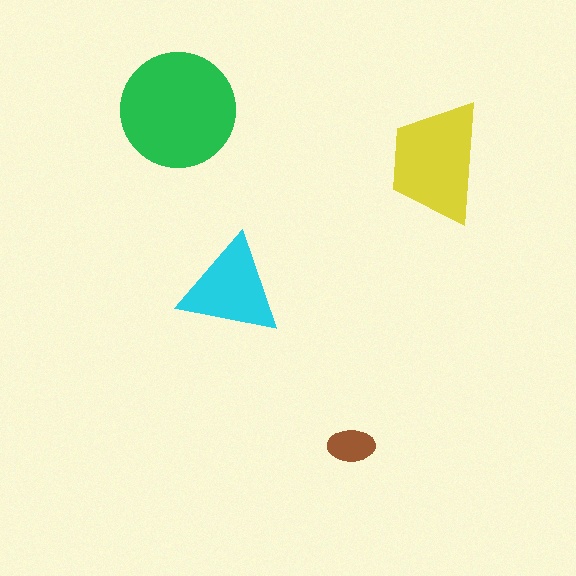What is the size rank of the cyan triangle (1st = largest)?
3rd.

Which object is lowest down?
The brown ellipse is bottommost.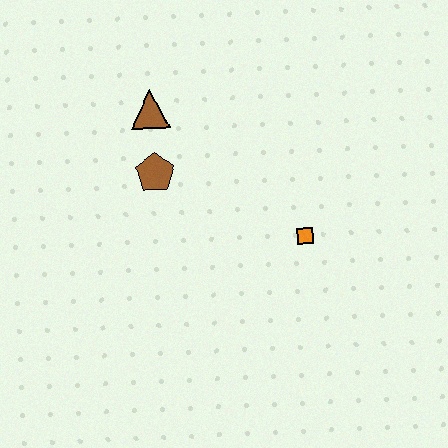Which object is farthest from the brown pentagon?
The orange square is farthest from the brown pentagon.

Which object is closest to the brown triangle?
The brown pentagon is closest to the brown triangle.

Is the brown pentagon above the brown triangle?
No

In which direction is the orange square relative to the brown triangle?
The orange square is to the right of the brown triangle.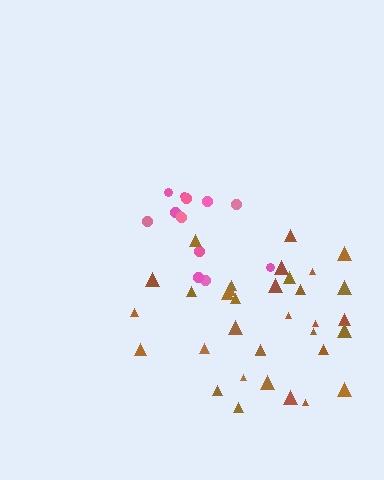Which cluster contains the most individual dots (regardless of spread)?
Brown (34).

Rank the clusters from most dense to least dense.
pink, brown.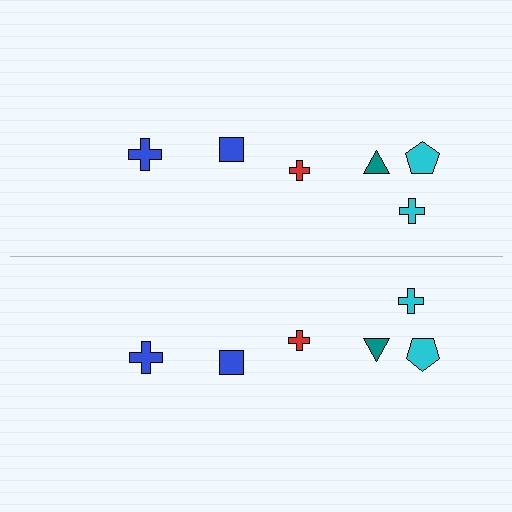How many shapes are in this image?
There are 12 shapes in this image.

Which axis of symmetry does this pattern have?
The pattern has a horizontal axis of symmetry running through the center of the image.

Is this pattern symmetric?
Yes, this pattern has bilateral (reflection) symmetry.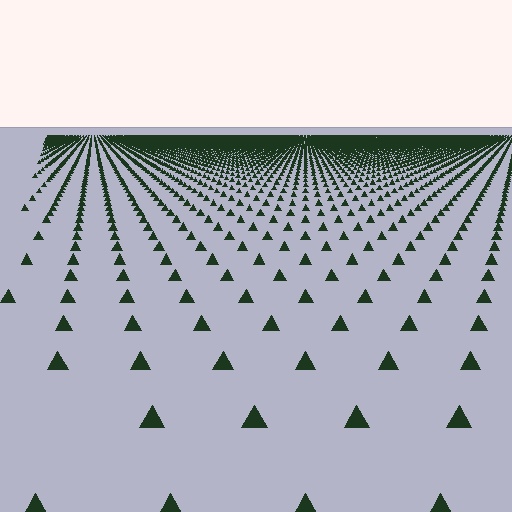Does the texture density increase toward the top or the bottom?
Density increases toward the top.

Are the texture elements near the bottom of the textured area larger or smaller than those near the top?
Larger. Near the bottom, elements are closer to the viewer and appear at a bigger on-screen size.